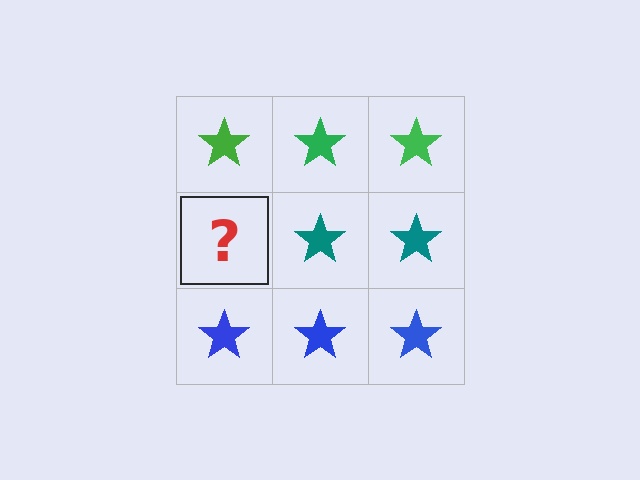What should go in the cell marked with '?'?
The missing cell should contain a teal star.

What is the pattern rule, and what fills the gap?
The rule is that each row has a consistent color. The gap should be filled with a teal star.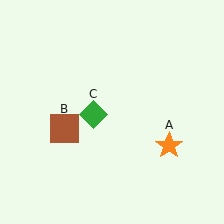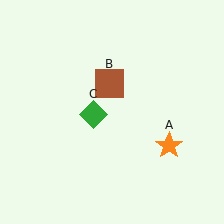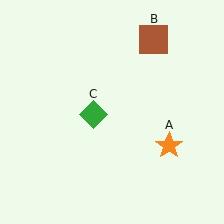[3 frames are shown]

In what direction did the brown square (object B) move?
The brown square (object B) moved up and to the right.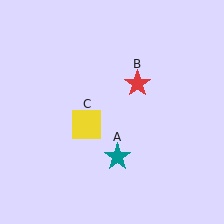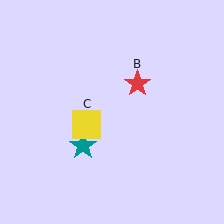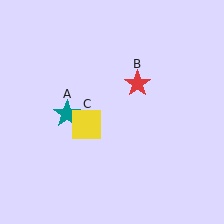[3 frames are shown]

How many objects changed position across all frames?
1 object changed position: teal star (object A).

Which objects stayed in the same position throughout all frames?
Red star (object B) and yellow square (object C) remained stationary.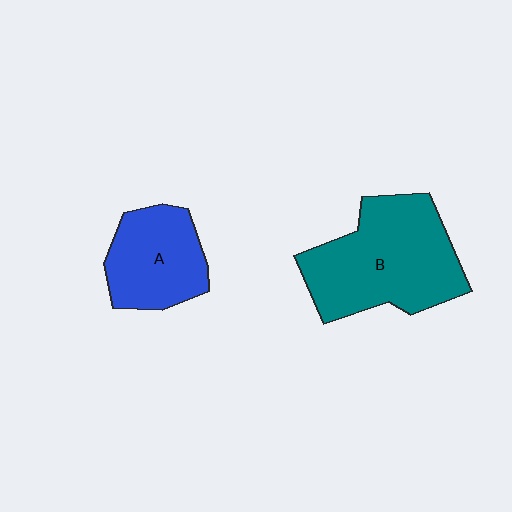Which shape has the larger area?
Shape B (teal).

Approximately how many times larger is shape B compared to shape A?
Approximately 1.6 times.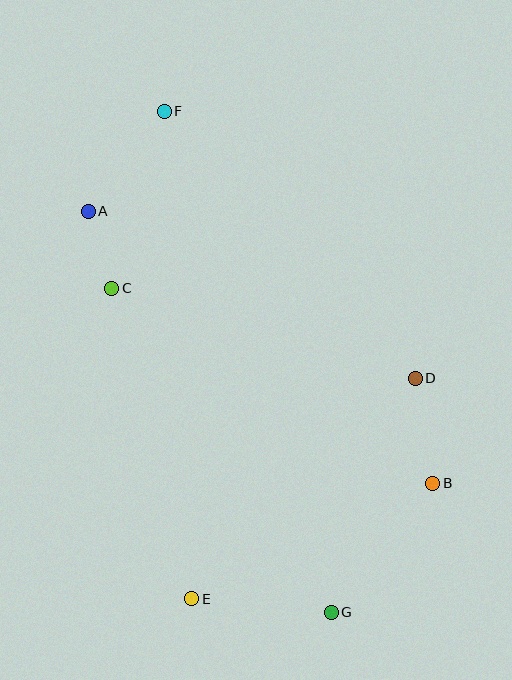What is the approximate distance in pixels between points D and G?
The distance between D and G is approximately 249 pixels.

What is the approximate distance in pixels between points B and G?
The distance between B and G is approximately 164 pixels.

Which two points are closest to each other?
Points A and C are closest to each other.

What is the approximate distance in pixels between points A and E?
The distance between A and E is approximately 401 pixels.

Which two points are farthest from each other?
Points F and G are farthest from each other.